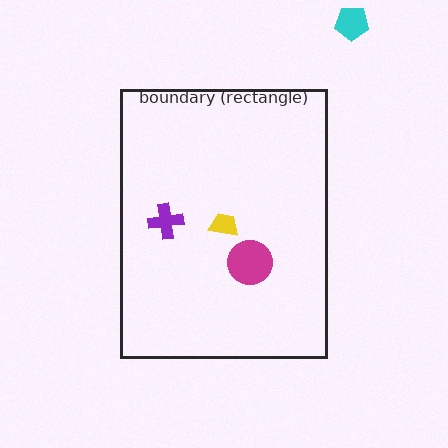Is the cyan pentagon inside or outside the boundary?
Outside.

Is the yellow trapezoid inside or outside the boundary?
Inside.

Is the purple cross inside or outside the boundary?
Inside.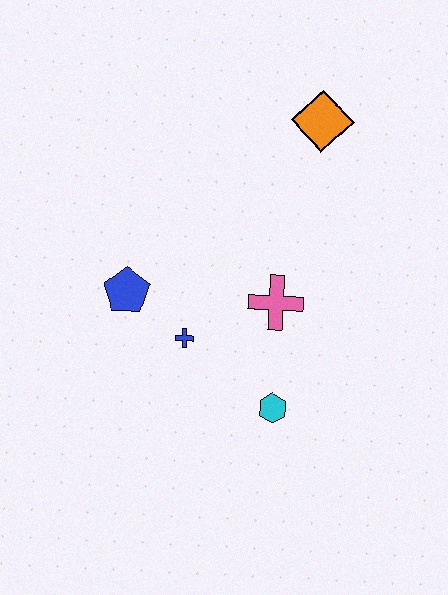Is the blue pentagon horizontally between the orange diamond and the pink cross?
No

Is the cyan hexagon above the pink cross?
No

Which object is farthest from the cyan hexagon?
The orange diamond is farthest from the cyan hexagon.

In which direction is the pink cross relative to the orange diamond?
The pink cross is below the orange diamond.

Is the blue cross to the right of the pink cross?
No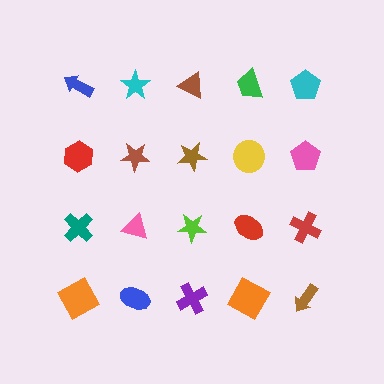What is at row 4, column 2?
A blue ellipse.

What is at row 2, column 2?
A brown star.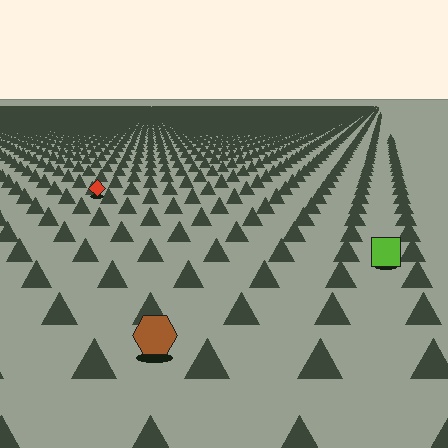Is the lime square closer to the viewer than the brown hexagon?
No. The brown hexagon is closer — you can tell from the texture gradient: the ground texture is coarser near it.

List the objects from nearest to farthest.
From nearest to farthest: the brown hexagon, the lime square, the red diamond.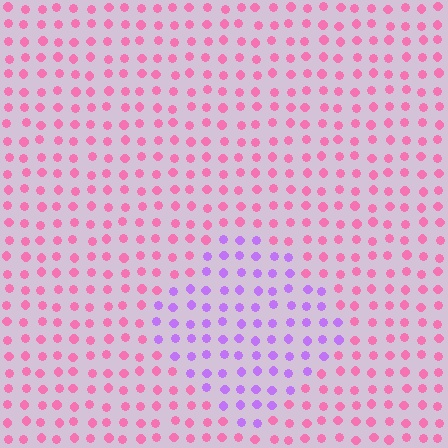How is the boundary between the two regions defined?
The boundary is defined purely by a slight shift in hue (about 55 degrees). Spacing, size, and orientation are identical on both sides.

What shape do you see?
I see a diamond.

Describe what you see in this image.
The image is filled with small pink elements in a uniform arrangement. A diamond-shaped region is visible where the elements are tinted to a slightly different hue, forming a subtle color boundary.